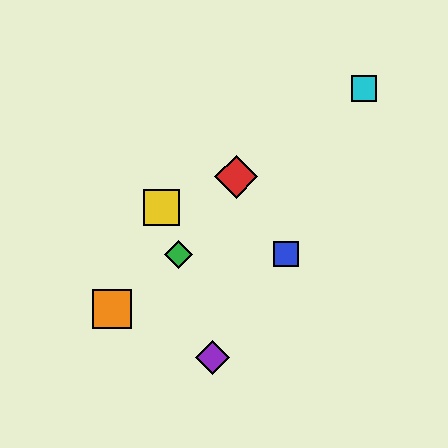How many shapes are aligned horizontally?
2 shapes (the blue square, the green diamond) are aligned horizontally.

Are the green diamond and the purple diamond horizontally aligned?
No, the green diamond is at y≈254 and the purple diamond is at y≈358.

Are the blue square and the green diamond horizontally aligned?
Yes, both are at y≈254.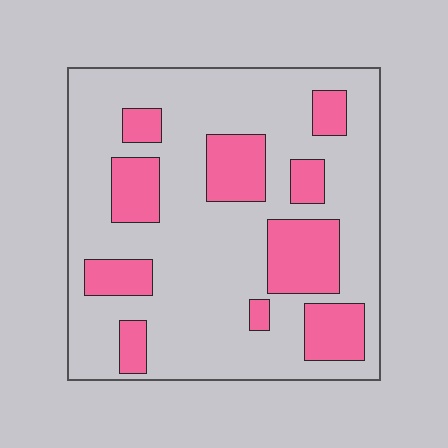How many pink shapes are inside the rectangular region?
10.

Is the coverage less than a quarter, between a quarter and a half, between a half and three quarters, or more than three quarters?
Between a quarter and a half.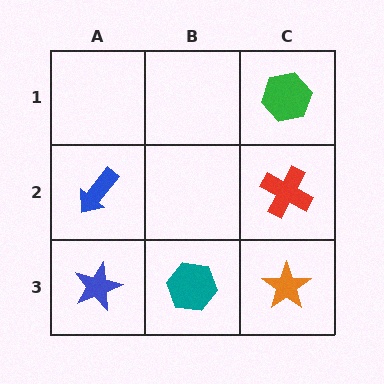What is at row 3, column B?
A teal hexagon.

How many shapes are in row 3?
3 shapes.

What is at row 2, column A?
A blue arrow.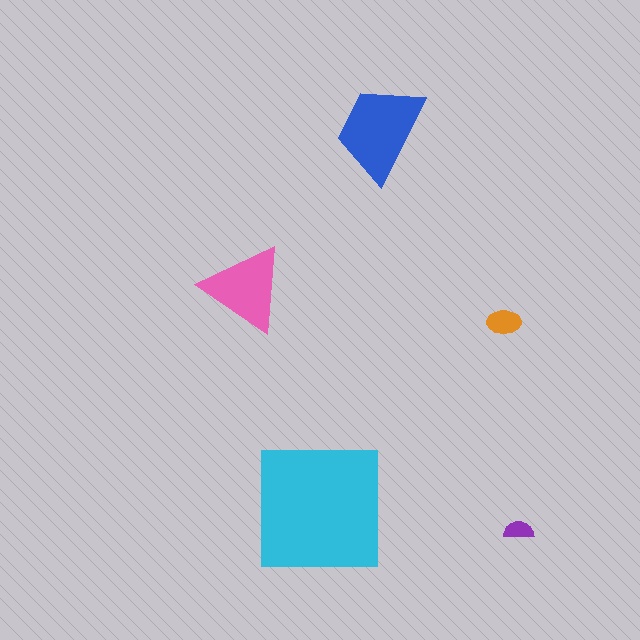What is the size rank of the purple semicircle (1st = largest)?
5th.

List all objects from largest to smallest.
The cyan square, the blue trapezoid, the pink triangle, the orange ellipse, the purple semicircle.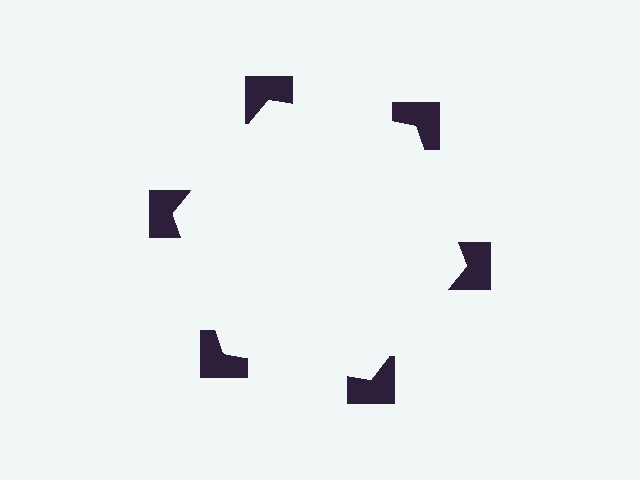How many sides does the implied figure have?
6 sides.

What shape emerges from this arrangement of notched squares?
An illusory hexagon — its edges are inferred from the aligned wedge cuts in the notched squares, not physically drawn.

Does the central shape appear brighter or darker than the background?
It typically appears slightly brighter than the background, even though no actual brightness change is drawn.